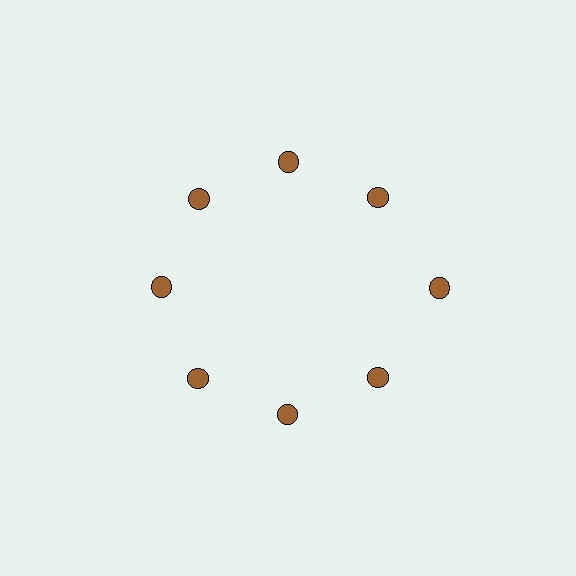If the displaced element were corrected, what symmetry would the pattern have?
It would have 8-fold rotational symmetry — the pattern would map onto itself every 45 degrees.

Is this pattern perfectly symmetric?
No. The 8 brown circles are arranged in a ring, but one element near the 3 o'clock position is pushed outward from the center, breaking the 8-fold rotational symmetry.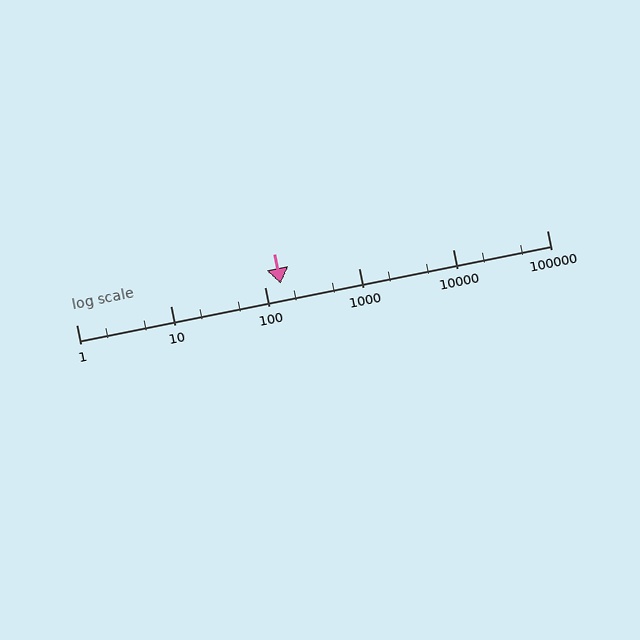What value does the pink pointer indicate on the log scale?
The pointer indicates approximately 150.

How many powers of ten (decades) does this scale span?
The scale spans 5 decades, from 1 to 100000.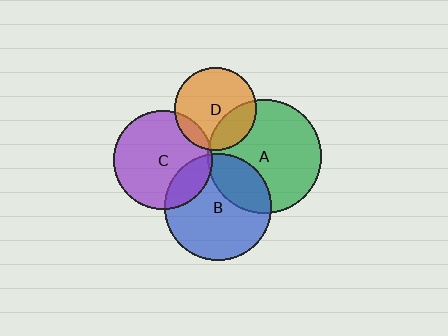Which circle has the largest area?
Circle A (green).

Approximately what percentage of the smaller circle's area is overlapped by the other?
Approximately 25%.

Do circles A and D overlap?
Yes.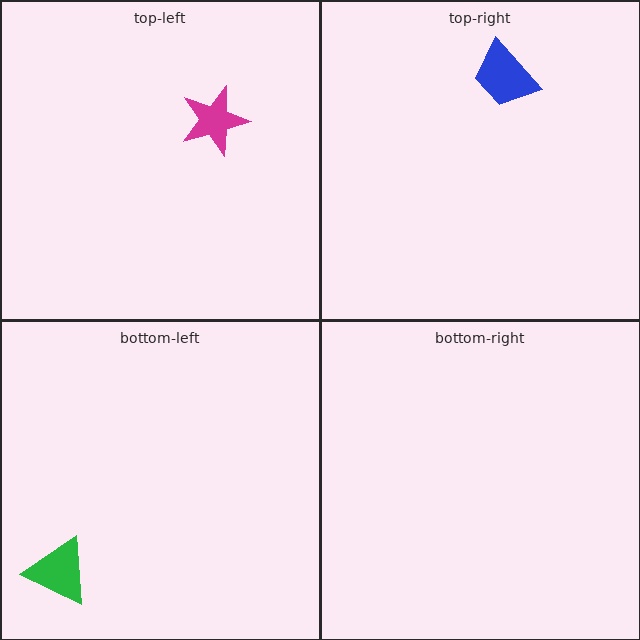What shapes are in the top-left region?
The magenta star.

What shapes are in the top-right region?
The blue trapezoid.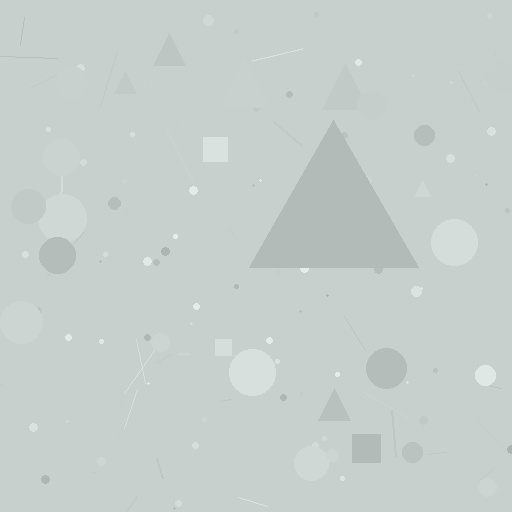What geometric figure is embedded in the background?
A triangle is embedded in the background.